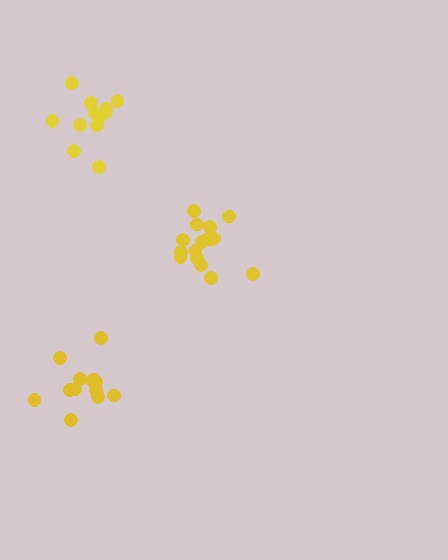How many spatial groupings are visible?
There are 3 spatial groupings.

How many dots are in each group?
Group 1: 13 dots, Group 2: 12 dots, Group 3: 16 dots (41 total).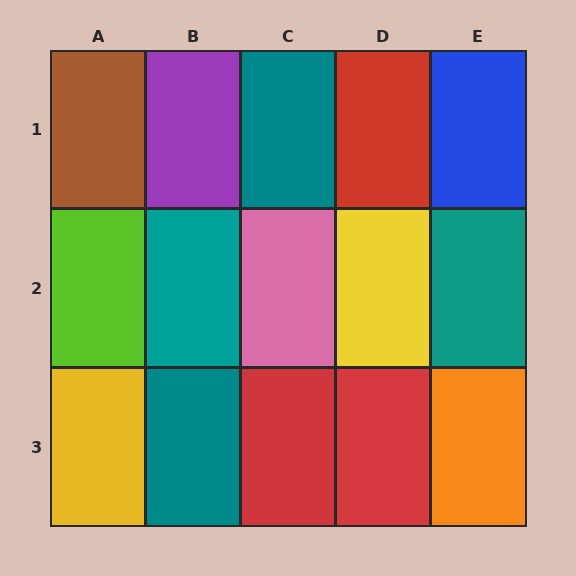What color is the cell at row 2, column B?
Teal.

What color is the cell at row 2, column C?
Pink.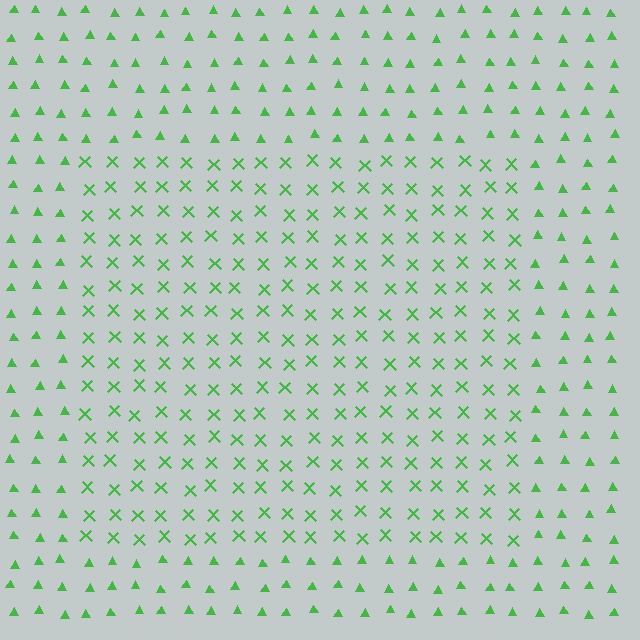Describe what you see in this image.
The image is filled with small green elements arranged in a uniform grid. A rectangle-shaped region contains X marks, while the surrounding area contains triangles. The boundary is defined purely by the change in element shape.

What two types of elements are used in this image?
The image uses X marks inside the rectangle region and triangles outside it.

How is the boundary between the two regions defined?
The boundary is defined by a change in element shape: X marks inside vs. triangles outside. All elements share the same color and spacing.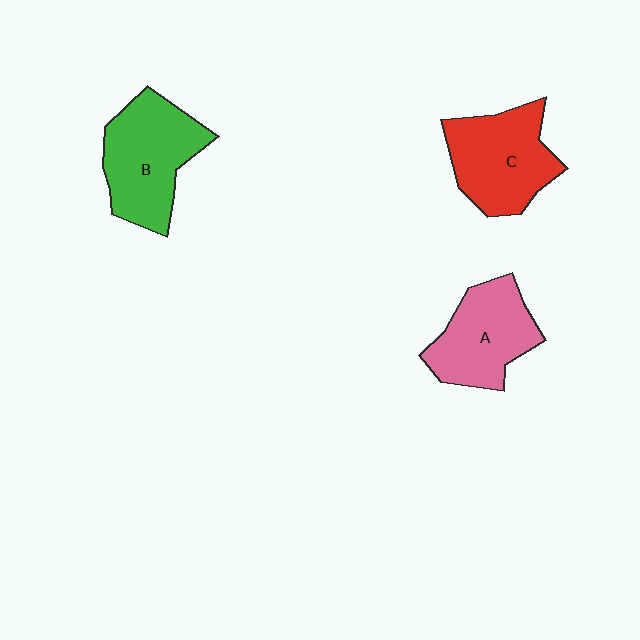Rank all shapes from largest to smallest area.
From largest to smallest: B (green), C (red), A (pink).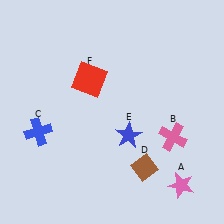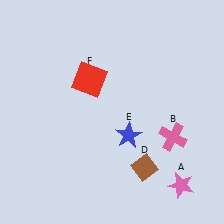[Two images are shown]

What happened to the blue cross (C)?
The blue cross (C) was removed in Image 2. It was in the bottom-left area of Image 1.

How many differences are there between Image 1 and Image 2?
There is 1 difference between the two images.